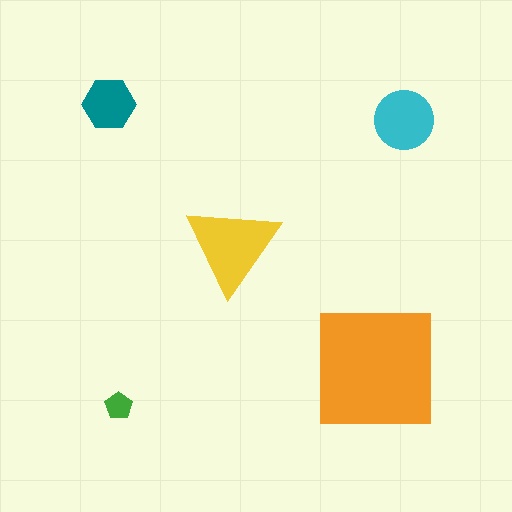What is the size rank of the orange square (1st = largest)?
1st.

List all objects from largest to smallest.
The orange square, the yellow triangle, the cyan circle, the teal hexagon, the green pentagon.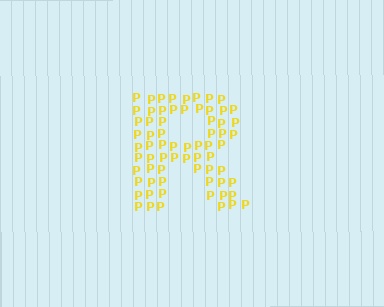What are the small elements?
The small elements are letter P's.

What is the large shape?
The large shape is the letter R.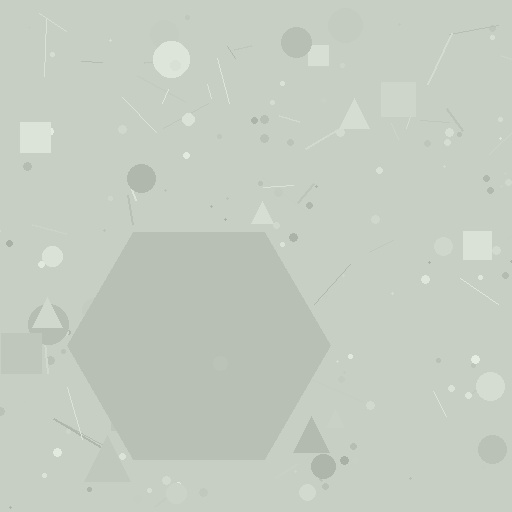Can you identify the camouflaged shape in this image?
The camouflaged shape is a hexagon.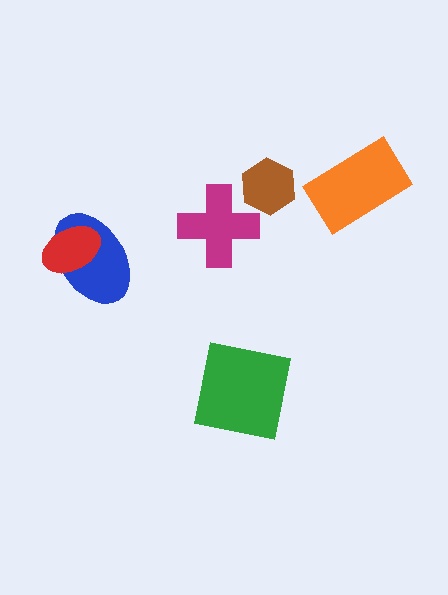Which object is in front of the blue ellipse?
The red ellipse is in front of the blue ellipse.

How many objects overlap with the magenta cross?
0 objects overlap with the magenta cross.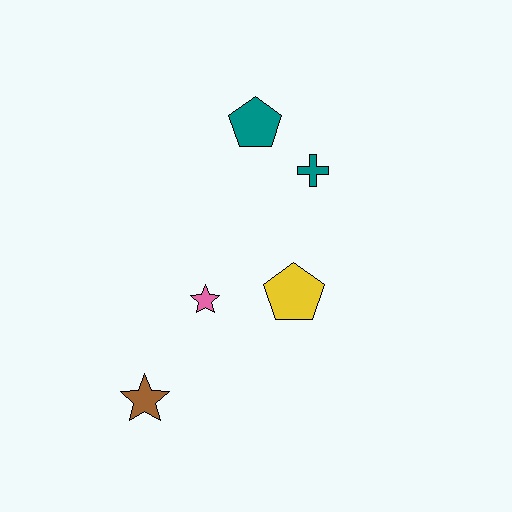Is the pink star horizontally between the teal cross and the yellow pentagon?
No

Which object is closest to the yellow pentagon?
The pink star is closest to the yellow pentagon.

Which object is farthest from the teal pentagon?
The brown star is farthest from the teal pentagon.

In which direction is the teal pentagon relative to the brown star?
The teal pentagon is above the brown star.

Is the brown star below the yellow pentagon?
Yes